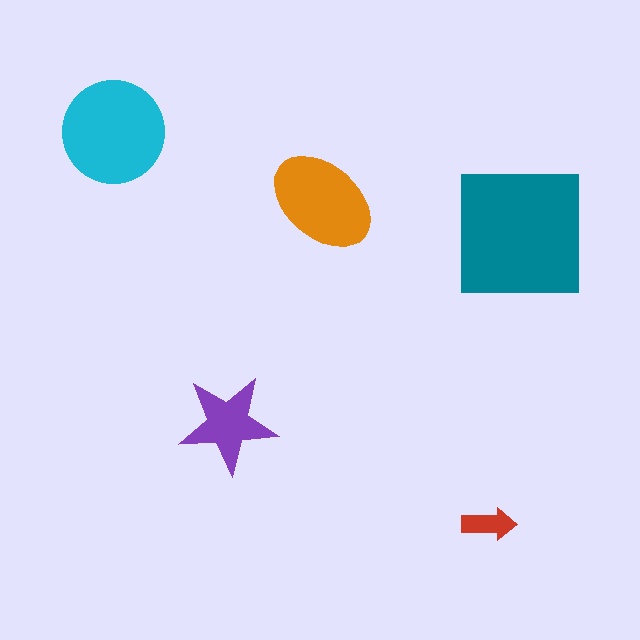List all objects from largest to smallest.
The teal square, the cyan circle, the orange ellipse, the purple star, the red arrow.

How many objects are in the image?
There are 5 objects in the image.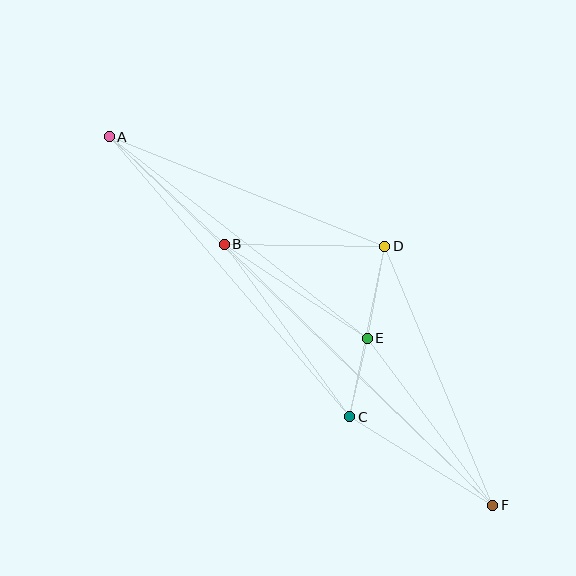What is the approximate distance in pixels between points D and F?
The distance between D and F is approximately 281 pixels.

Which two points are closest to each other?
Points C and E are closest to each other.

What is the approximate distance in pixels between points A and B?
The distance between A and B is approximately 157 pixels.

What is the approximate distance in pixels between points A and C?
The distance between A and C is approximately 369 pixels.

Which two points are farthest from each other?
Points A and F are farthest from each other.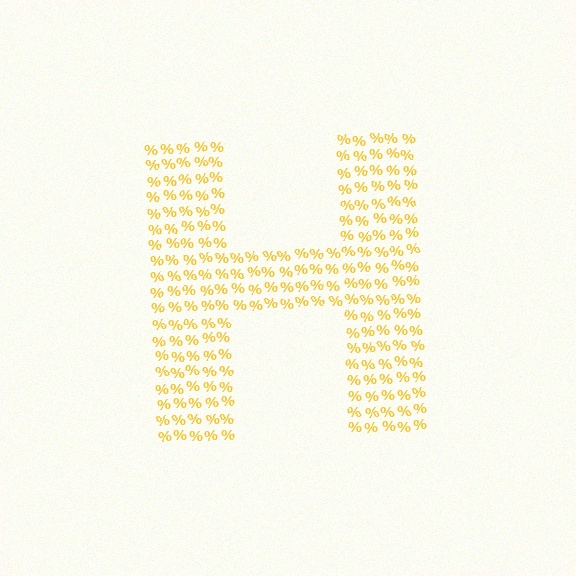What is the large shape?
The large shape is the letter H.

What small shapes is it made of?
It is made of small percent signs.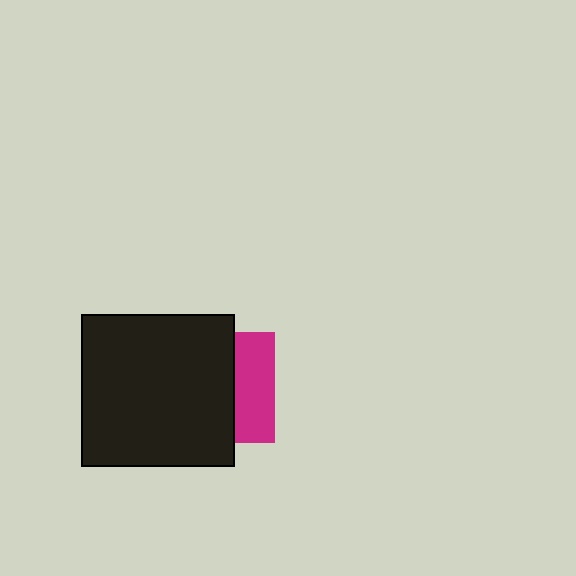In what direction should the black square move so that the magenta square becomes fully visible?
The black square should move left. That is the shortest direction to clear the overlap and leave the magenta square fully visible.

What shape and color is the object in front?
The object in front is a black square.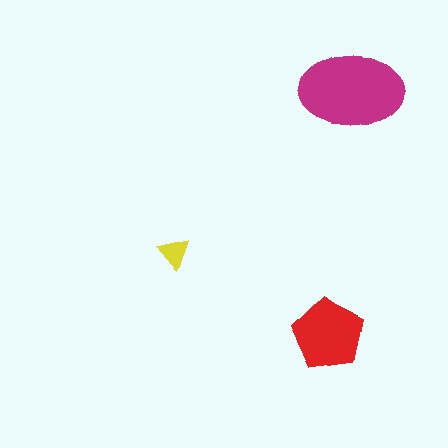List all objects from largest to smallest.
The magenta ellipse, the red pentagon, the yellow triangle.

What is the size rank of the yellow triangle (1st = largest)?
3rd.